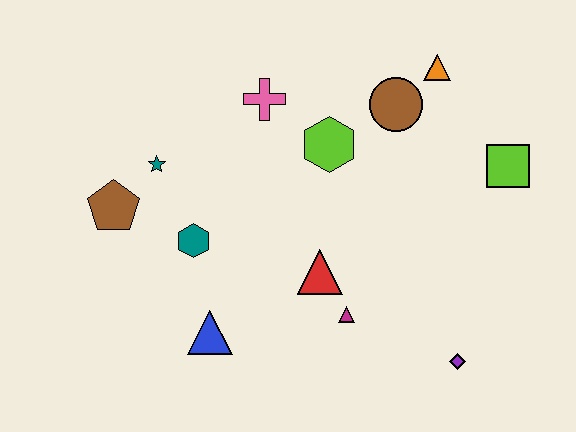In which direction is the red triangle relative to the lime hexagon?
The red triangle is below the lime hexagon.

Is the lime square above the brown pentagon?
Yes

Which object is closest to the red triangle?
The magenta triangle is closest to the red triangle.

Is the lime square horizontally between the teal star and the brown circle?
No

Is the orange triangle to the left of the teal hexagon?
No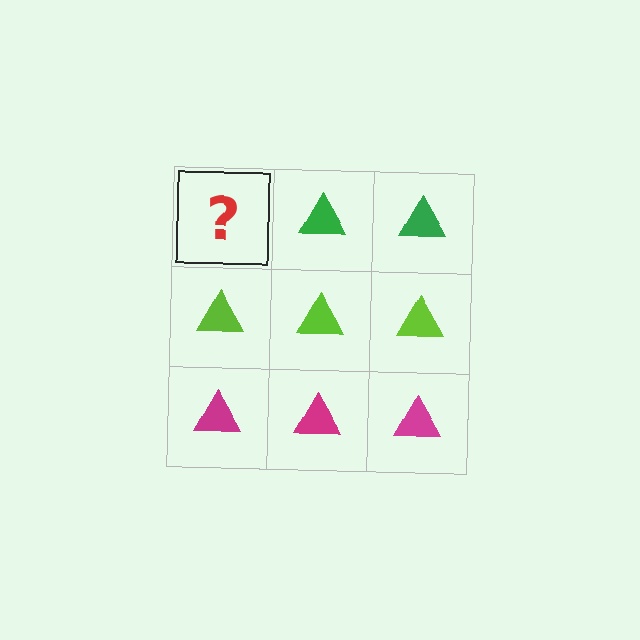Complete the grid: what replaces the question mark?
The question mark should be replaced with a green triangle.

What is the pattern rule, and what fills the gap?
The rule is that each row has a consistent color. The gap should be filled with a green triangle.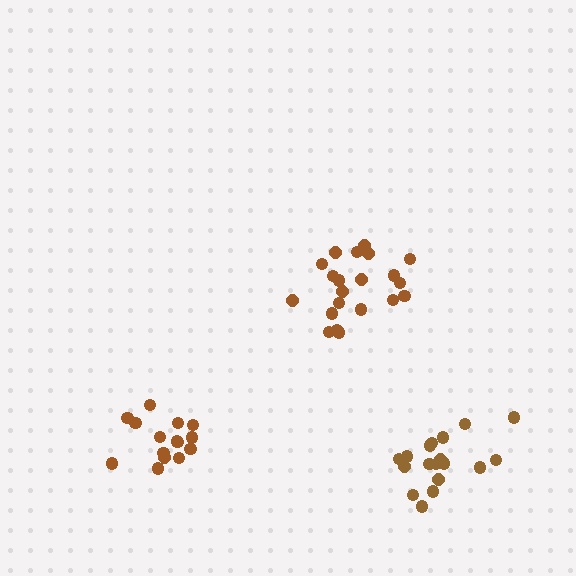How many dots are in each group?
Group 1: 15 dots, Group 2: 21 dots, Group 3: 19 dots (55 total).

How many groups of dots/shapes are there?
There are 3 groups.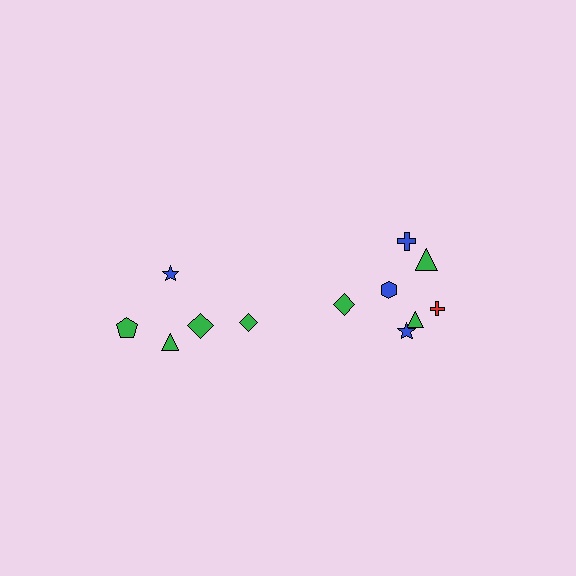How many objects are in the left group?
There are 5 objects.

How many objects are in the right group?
There are 7 objects.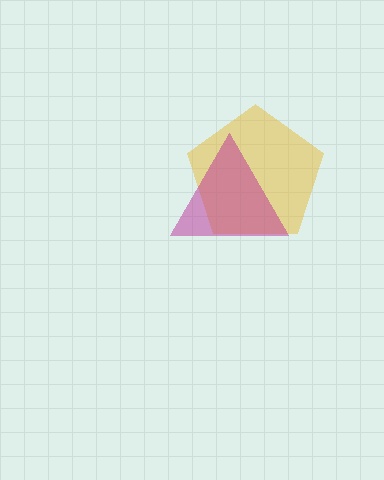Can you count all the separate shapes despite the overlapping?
Yes, there are 2 separate shapes.